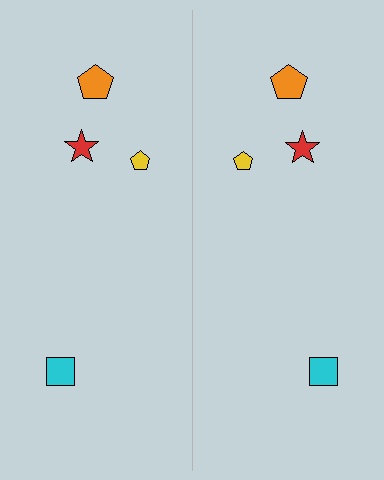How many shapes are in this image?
There are 8 shapes in this image.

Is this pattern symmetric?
Yes, this pattern has bilateral (reflection) symmetry.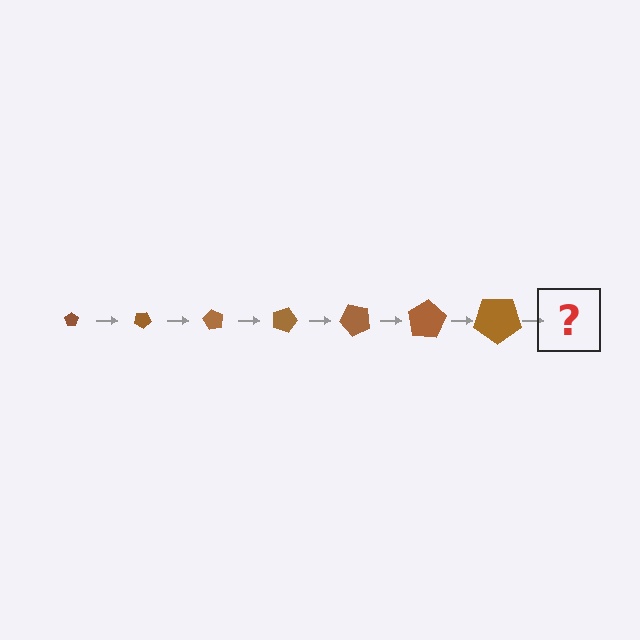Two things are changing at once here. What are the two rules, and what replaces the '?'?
The two rules are that the pentagon grows larger each step and it rotates 30 degrees each step. The '?' should be a pentagon, larger than the previous one and rotated 210 degrees from the start.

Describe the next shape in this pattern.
It should be a pentagon, larger than the previous one and rotated 210 degrees from the start.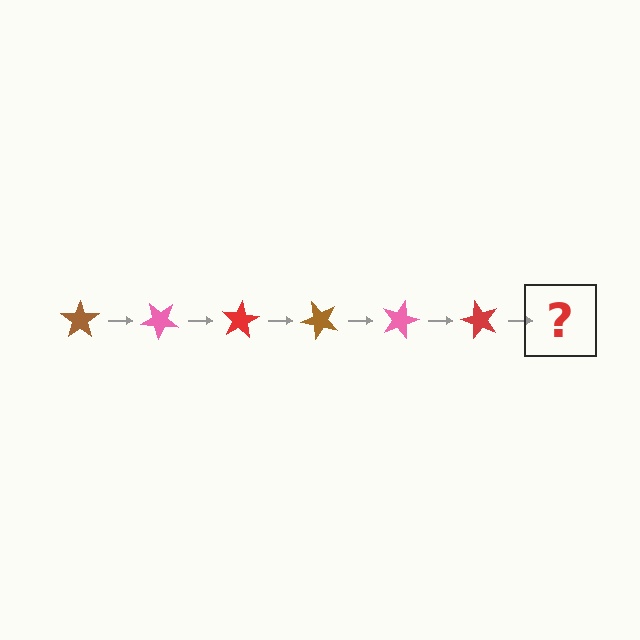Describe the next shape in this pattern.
It should be a brown star, rotated 240 degrees from the start.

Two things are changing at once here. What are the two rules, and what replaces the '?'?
The two rules are that it rotates 40 degrees each step and the color cycles through brown, pink, and red. The '?' should be a brown star, rotated 240 degrees from the start.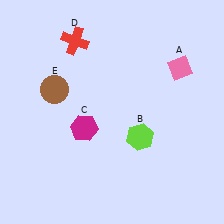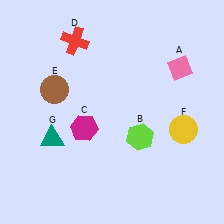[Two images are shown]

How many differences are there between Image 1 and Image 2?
There are 2 differences between the two images.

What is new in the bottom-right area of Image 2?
A yellow circle (F) was added in the bottom-right area of Image 2.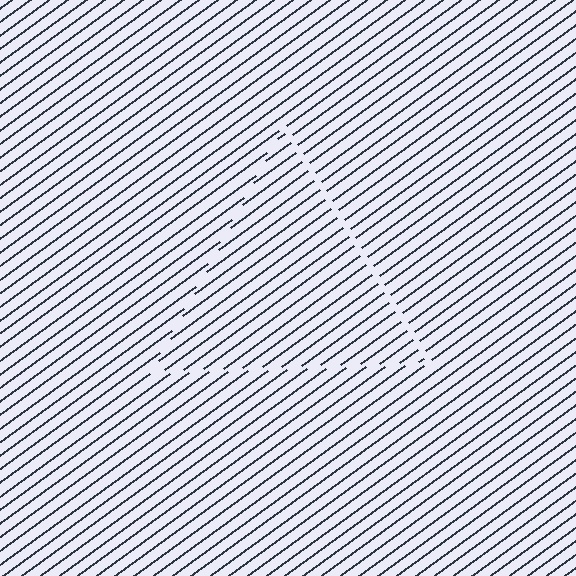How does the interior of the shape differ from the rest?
The interior of the shape contains the same grating, shifted by half a period — the contour is defined by the phase discontinuity where line-ends from the inner and outer gratings abut.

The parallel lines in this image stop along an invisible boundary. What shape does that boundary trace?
An illusory triangle. The interior of the shape contains the same grating, shifted by half a period — the contour is defined by the phase discontinuity where line-ends from the inner and outer gratings abut.